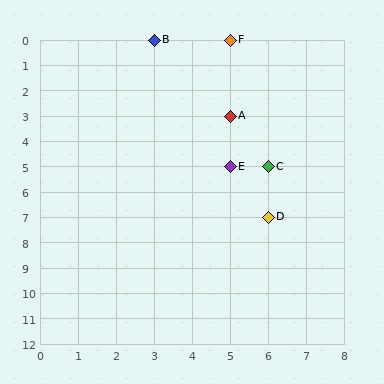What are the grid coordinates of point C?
Point C is at grid coordinates (6, 5).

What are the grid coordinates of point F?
Point F is at grid coordinates (5, 0).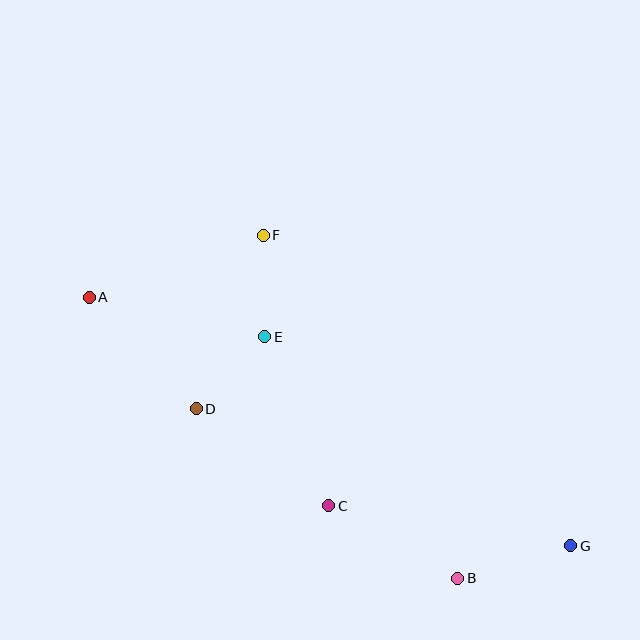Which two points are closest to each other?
Points D and E are closest to each other.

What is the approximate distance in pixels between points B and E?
The distance between B and E is approximately 309 pixels.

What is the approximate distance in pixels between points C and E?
The distance between C and E is approximately 181 pixels.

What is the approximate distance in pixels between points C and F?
The distance between C and F is approximately 278 pixels.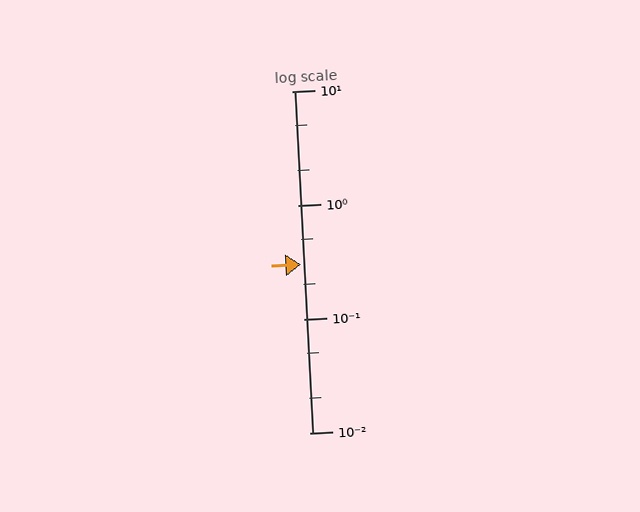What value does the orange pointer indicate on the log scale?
The pointer indicates approximately 0.3.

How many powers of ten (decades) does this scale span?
The scale spans 3 decades, from 0.01 to 10.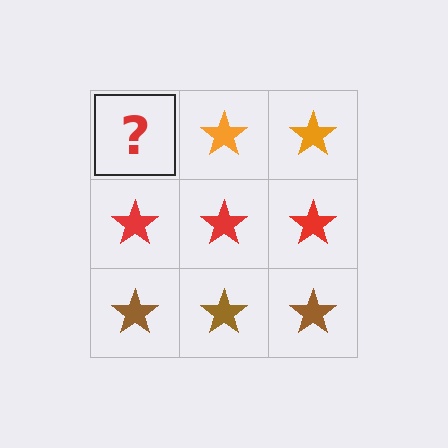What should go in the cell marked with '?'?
The missing cell should contain an orange star.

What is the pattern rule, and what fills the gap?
The rule is that each row has a consistent color. The gap should be filled with an orange star.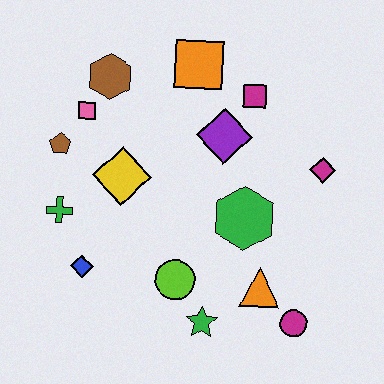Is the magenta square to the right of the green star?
Yes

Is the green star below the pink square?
Yes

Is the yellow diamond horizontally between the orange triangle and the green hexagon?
No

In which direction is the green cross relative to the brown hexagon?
The green cross is below the brown hexagon.